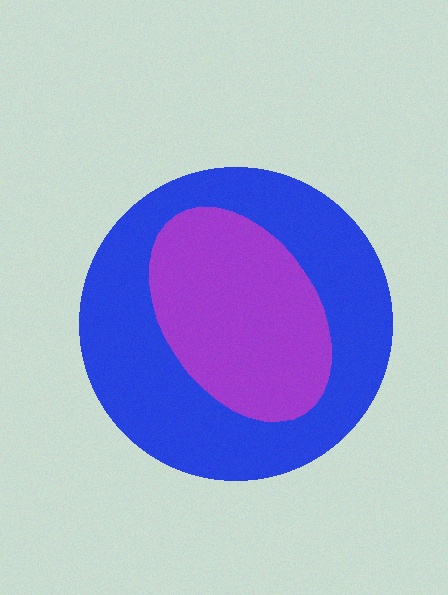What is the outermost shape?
The blue circle.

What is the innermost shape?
The purple ellipse.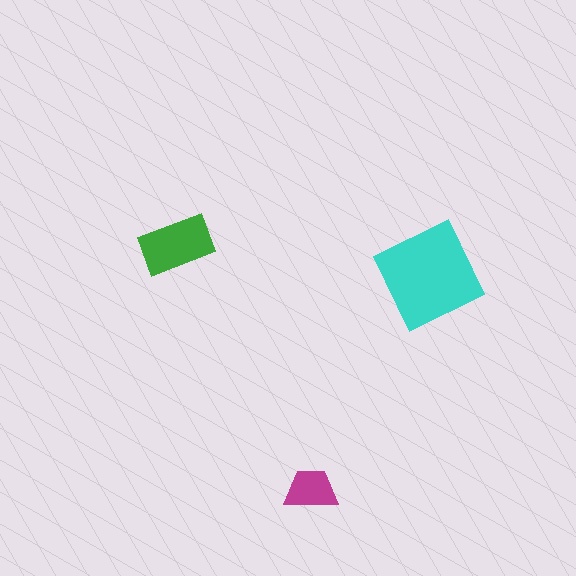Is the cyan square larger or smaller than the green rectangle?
Larger.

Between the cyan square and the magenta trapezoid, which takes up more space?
The cyan square.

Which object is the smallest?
The magenta trapezoid.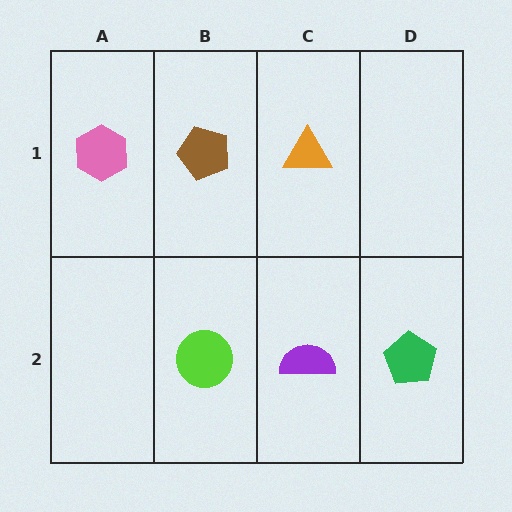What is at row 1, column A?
A pink hexagon.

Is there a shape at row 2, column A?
No, that cell is empty.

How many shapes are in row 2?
3 shapes.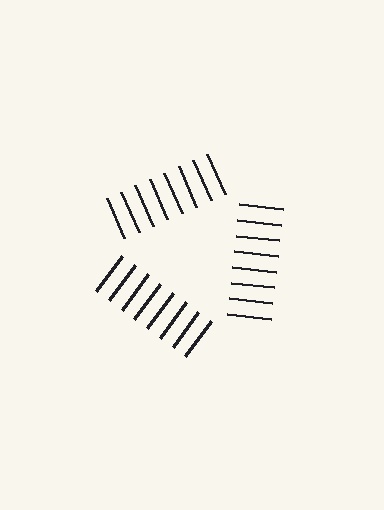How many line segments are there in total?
24 — 8 along each of the 3 edges.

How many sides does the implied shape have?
3 sides — the line-ends trace a triangle.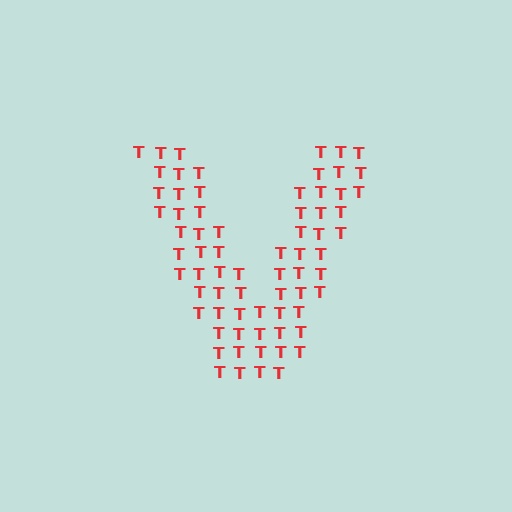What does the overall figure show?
The overall figure shows the letter V.